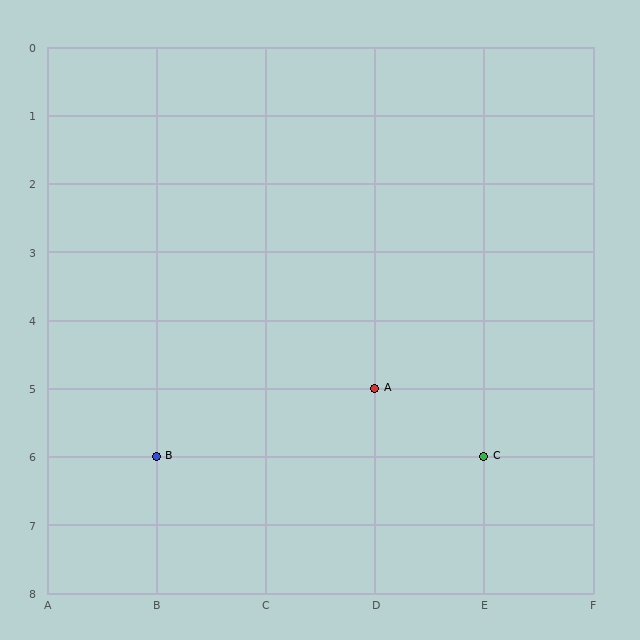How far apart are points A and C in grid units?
Points A and C are 1 column and 1 row apart (about 1.4 grid units diagonally).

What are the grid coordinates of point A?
Point A is at grid coordinates (D, 5).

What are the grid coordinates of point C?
Point C is at grid coordinates (E, 6).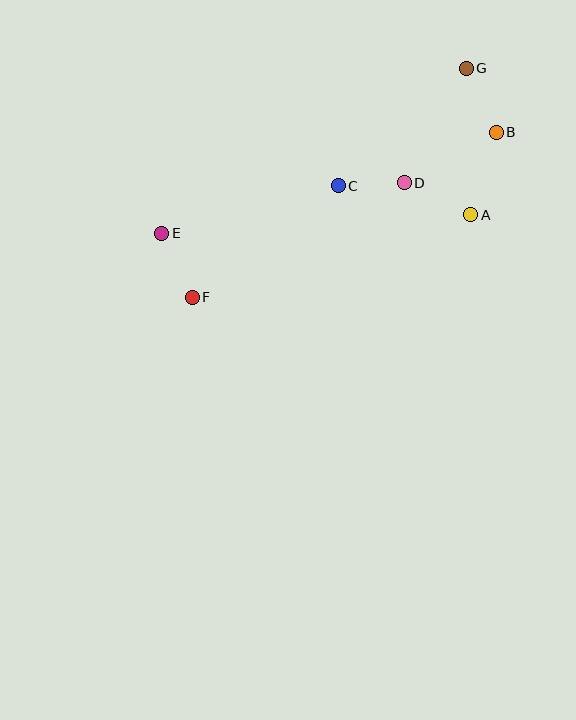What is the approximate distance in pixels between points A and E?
The distance between A and E is approximately 310 pixels.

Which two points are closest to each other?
Points C and D are closest to each other.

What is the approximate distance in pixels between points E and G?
The distance between E and G is approximately 346 pixels.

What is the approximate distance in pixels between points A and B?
The distance between A and B is approximately 86 pixels.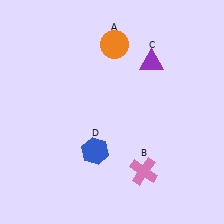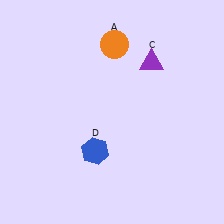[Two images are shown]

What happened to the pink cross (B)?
The pink cross (B) was removed in Image 2. It was in the bottom-right area of Image 1.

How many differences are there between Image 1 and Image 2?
There is 1 difference between the two images.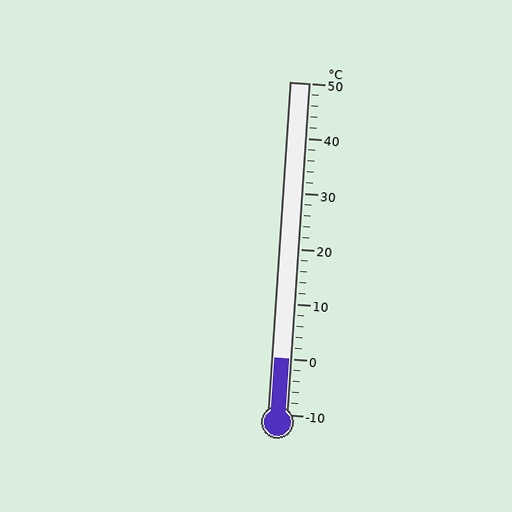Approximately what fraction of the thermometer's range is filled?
The thermometer is filled to approximately 15% of its range.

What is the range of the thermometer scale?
The thermometer scale ranges from -10°C to 50°C.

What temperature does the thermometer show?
The thermometer shows approximately 0°C.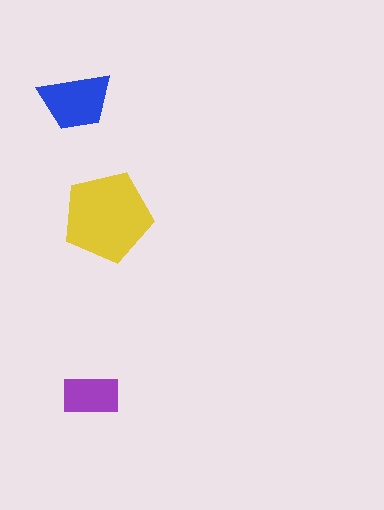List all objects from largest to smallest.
The yellow pentagon, the blue trapezoid, the purple rectangle.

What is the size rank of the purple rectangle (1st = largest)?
3rd.